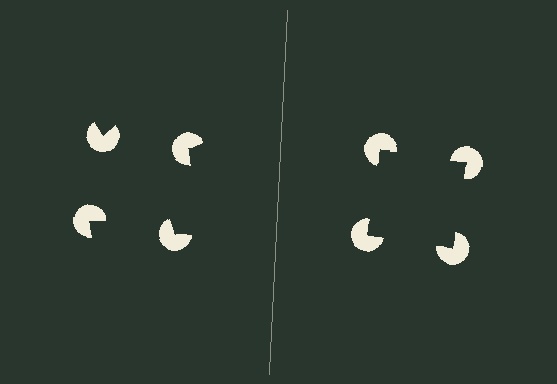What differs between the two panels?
The pac-man discs are positioned identically on both sides; only the wedge orientations differ. On the right they align to a square; on the left they are misaligned.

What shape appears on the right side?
An illusory square.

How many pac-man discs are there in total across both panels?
8 — 4 on each side.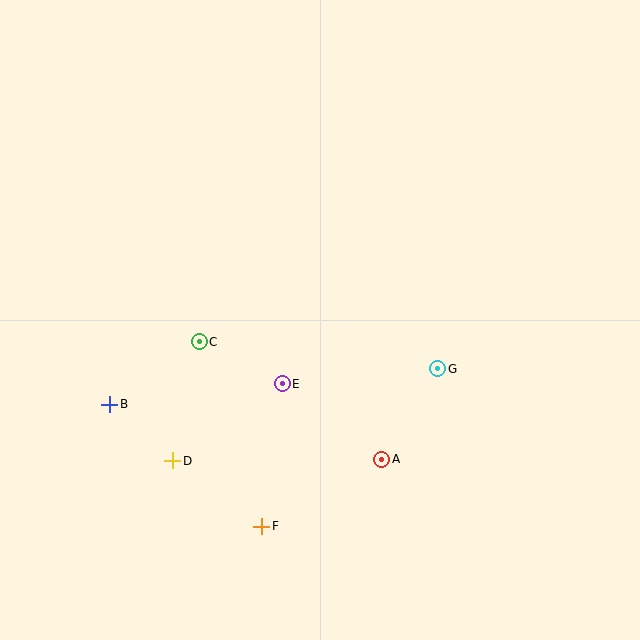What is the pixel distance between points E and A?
The distance between E and A is 125 pixels.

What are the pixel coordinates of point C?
Point C is at (199, 342).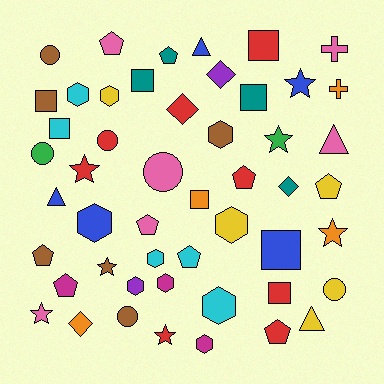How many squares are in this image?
There are 8 squares.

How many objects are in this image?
There are 50 objects.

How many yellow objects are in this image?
There are 5 yellow objects.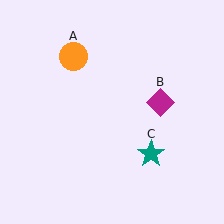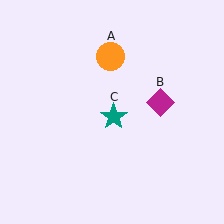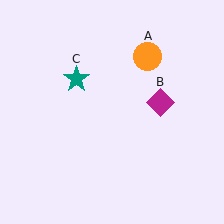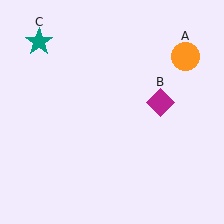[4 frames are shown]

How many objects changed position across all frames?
2 objects changed position: orange circle (object A), teal star (object C).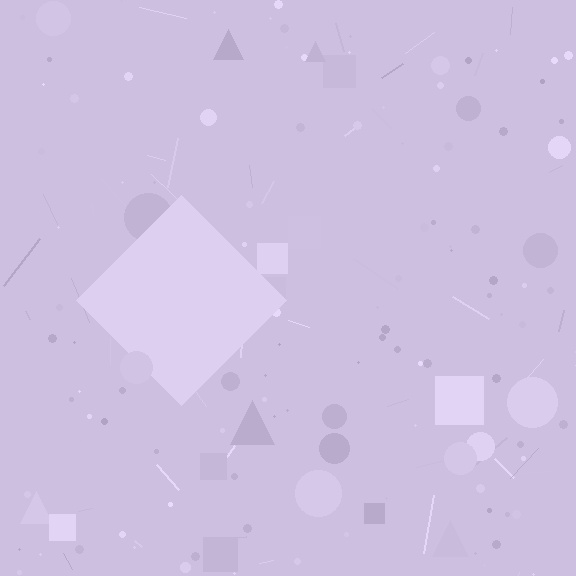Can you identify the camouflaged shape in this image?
The camouflaged shape is a diamond.